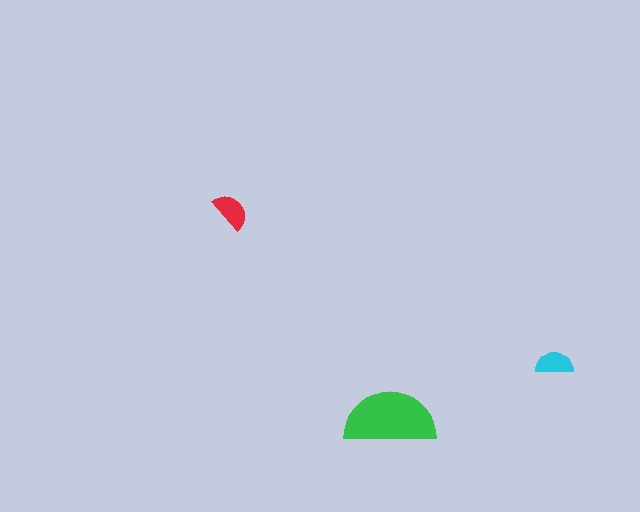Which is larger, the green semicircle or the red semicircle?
The green one.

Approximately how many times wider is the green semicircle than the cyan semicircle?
About 2.5 times wider.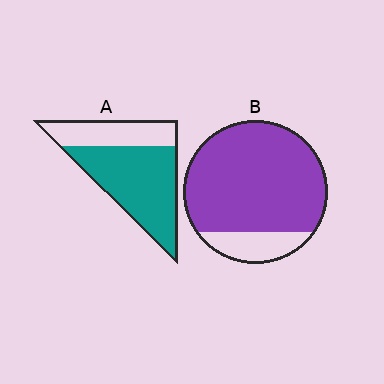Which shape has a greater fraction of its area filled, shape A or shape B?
Shape B.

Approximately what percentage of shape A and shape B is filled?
A is approximately 65% and B is approximately 85%.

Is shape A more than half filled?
Yes.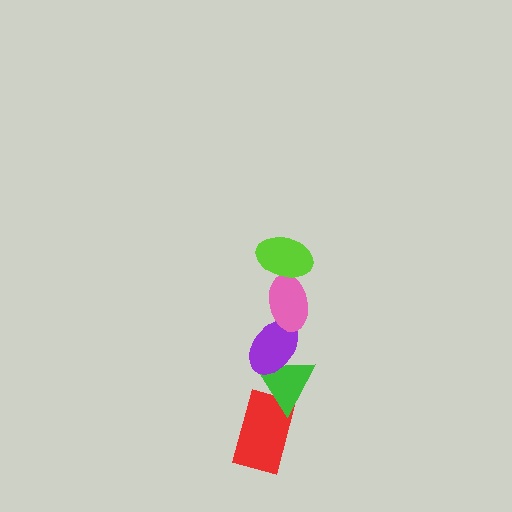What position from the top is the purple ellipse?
The purple ellipse is 3rd from the top.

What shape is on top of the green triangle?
The purple ellipse is on top of the green triangle.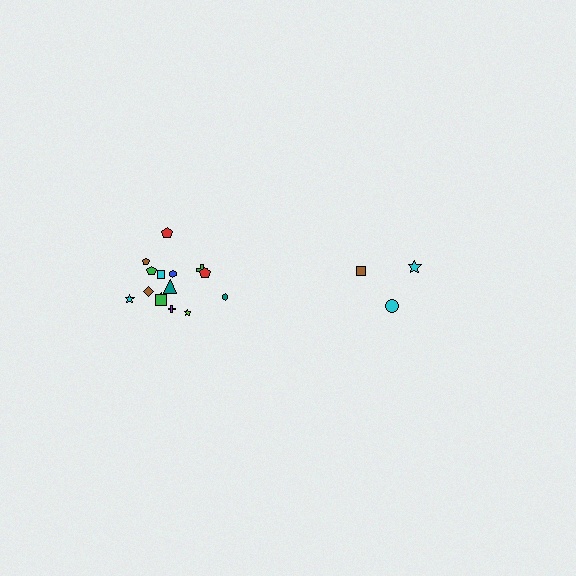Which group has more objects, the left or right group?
The left group.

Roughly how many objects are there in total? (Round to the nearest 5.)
Roughly 20 objects in total.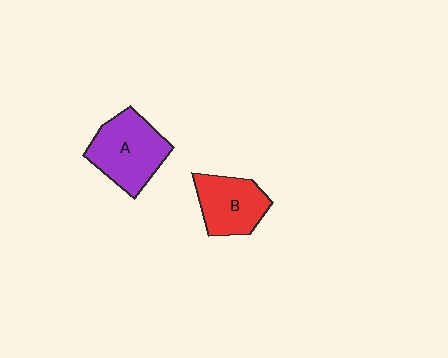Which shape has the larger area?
Shape A (purple).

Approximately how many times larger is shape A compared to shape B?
Approximately 1.2 times.